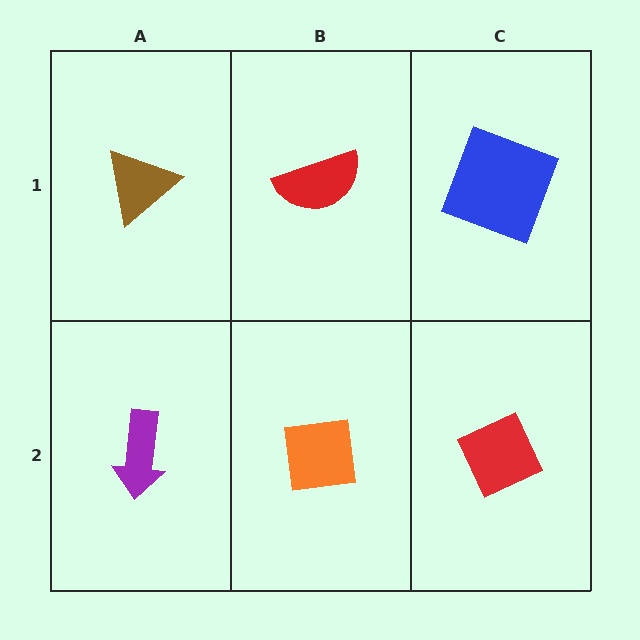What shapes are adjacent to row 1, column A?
A purple arrow (row 2, column A), a red semicircle (row 1, column B).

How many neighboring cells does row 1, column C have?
2.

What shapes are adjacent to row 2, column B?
A red semicircle (row 1, column B), a purple arrow (row 2, column A), a red diamond (row 2, column C).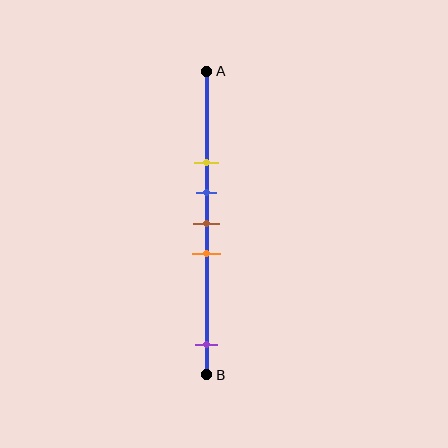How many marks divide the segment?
There are 5 marks dividing the segment.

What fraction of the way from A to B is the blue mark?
The blue mark is approximately 40% (0.4) of the way from A to B.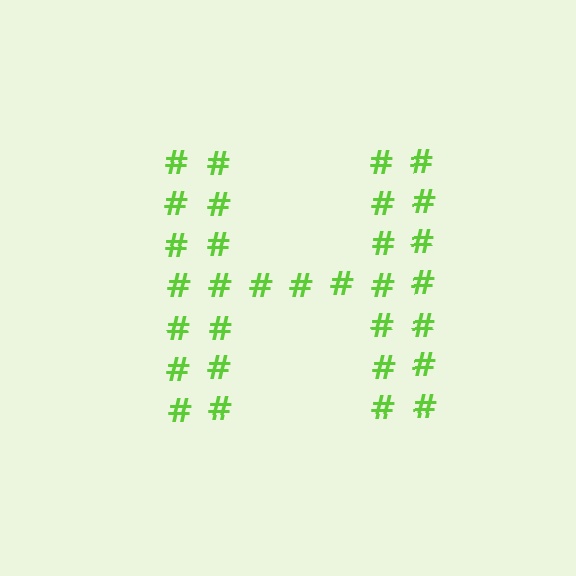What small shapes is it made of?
It is made of small hash symbols.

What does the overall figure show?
The overall figure shows the letter H.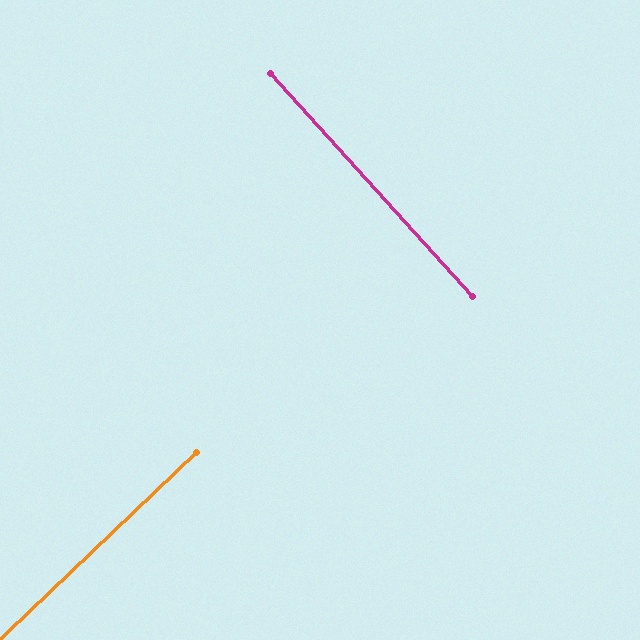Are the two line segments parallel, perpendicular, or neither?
Perpendicular — they meet at approximately 89°.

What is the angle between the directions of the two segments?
Approximately 89 degrees.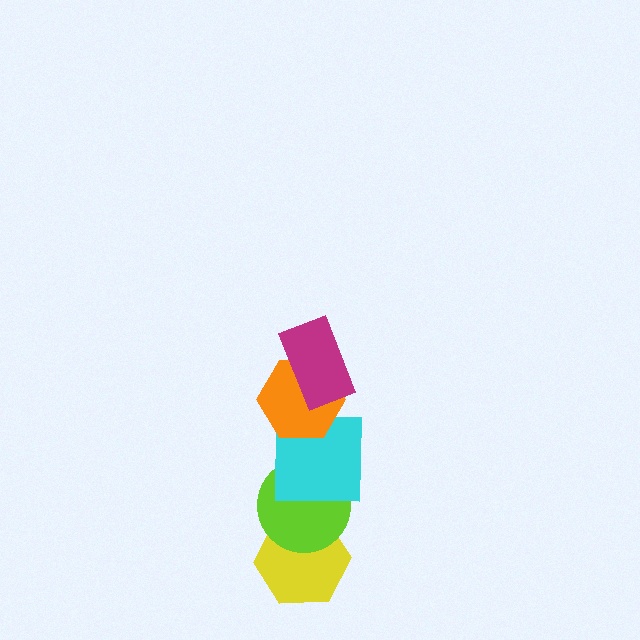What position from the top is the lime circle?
The lime circle is 4th from the top.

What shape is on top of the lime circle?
The cyan square is on top of the lime circle.